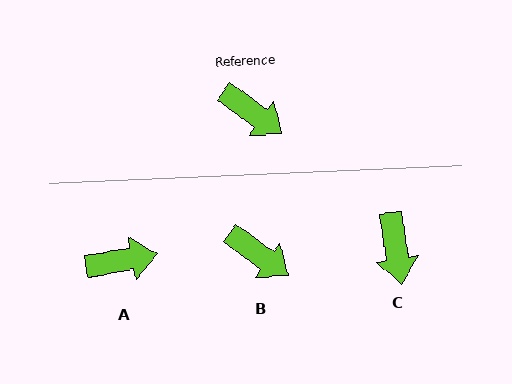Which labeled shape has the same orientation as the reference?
B.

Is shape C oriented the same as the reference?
No, it is off by about 46 degrees.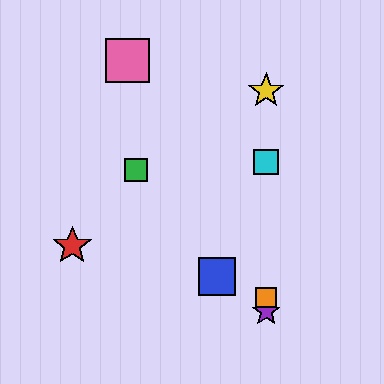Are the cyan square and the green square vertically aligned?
No, the cyan square is at x≈266 and the green square is at x≈136.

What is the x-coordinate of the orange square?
The orange square is at x≈266.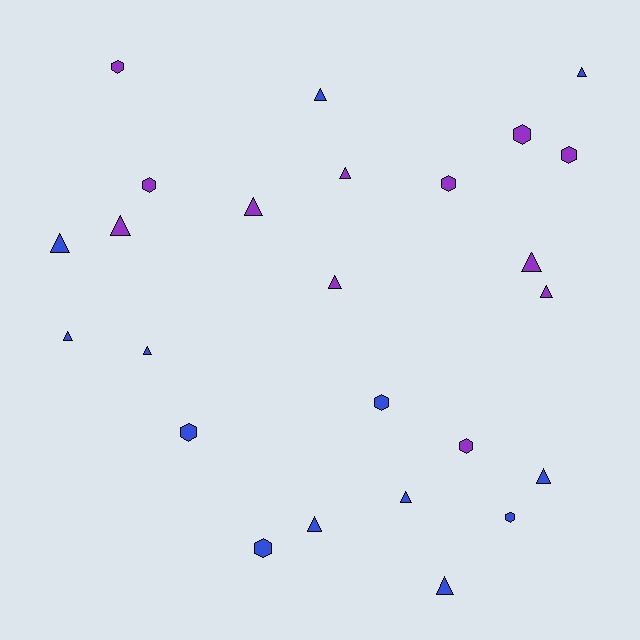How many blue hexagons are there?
There are 4 blue hexagons.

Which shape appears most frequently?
Triangle, with 15 objects.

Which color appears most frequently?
Blue, with 13 objects.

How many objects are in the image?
There are 25 objects.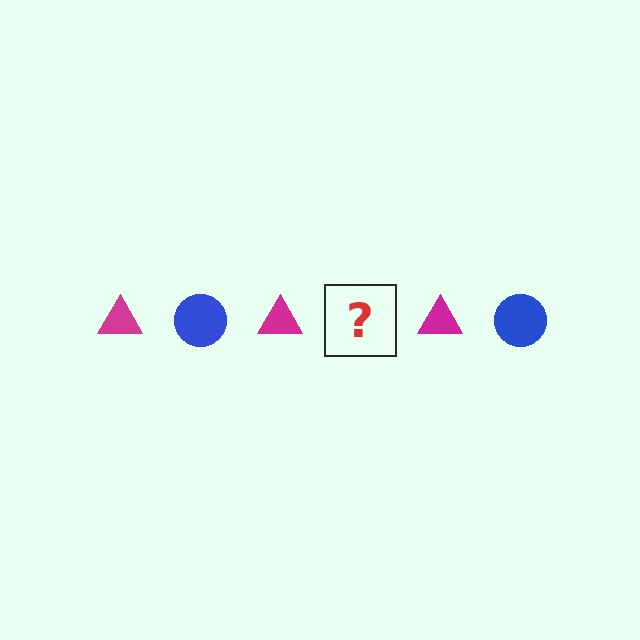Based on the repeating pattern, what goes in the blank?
The blank should be a blue circle.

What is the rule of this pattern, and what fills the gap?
The rule is that the pattern alternates between magenta triangle and blue circle. The gap should be filled with a blue circle.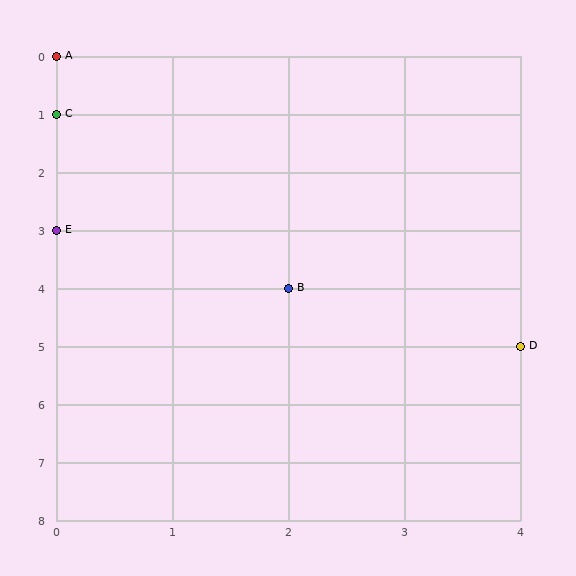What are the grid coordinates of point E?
Point E is at grid coordinates (0, 3).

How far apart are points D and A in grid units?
Points D and A are 4 columns and 5 rows apart (about 6.4 grid units diagonally).